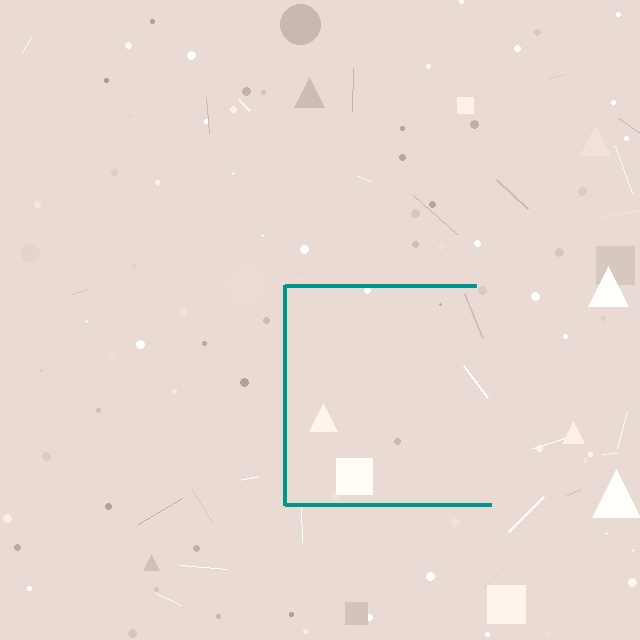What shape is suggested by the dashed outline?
The dashed outline suggests a square.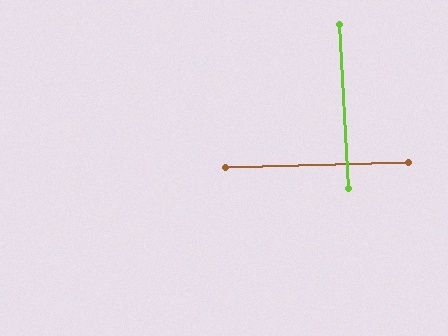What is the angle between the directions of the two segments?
Approximately 88 degrees.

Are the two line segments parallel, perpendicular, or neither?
Perpendicular — they meet at approximately 88°.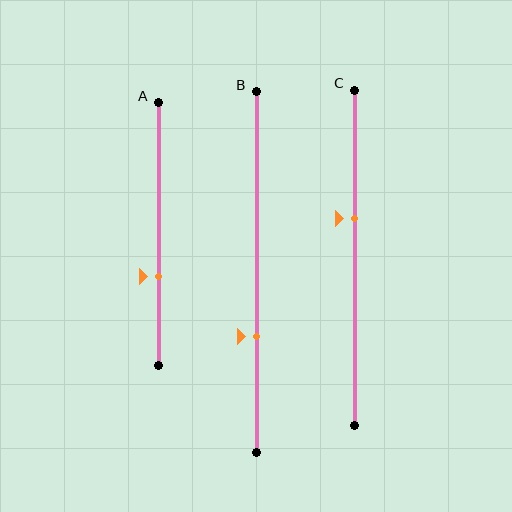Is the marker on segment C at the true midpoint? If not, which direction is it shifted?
No, the marker on segment C is shifted upward by about 12% of the segment length.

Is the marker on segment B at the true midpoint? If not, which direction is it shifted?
No, the marker on segment B is shifted downward by about 18% of the segment length.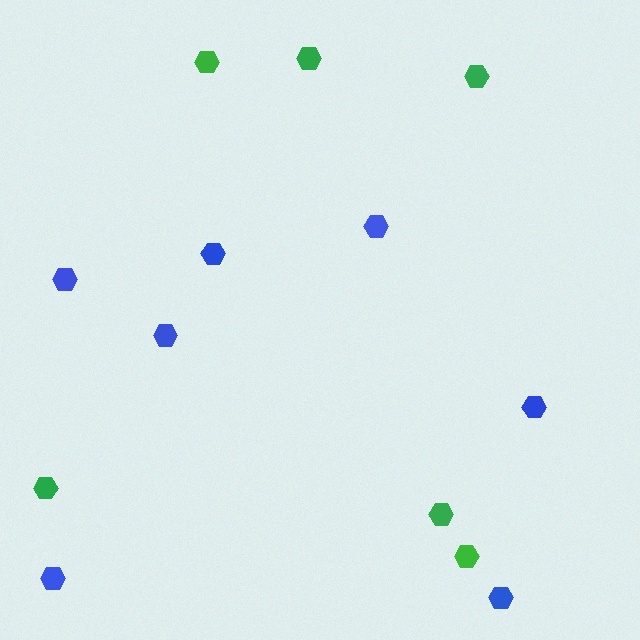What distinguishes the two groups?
There are 2 groups: one group of green hexagons (6) and one group of blue hexagons (7).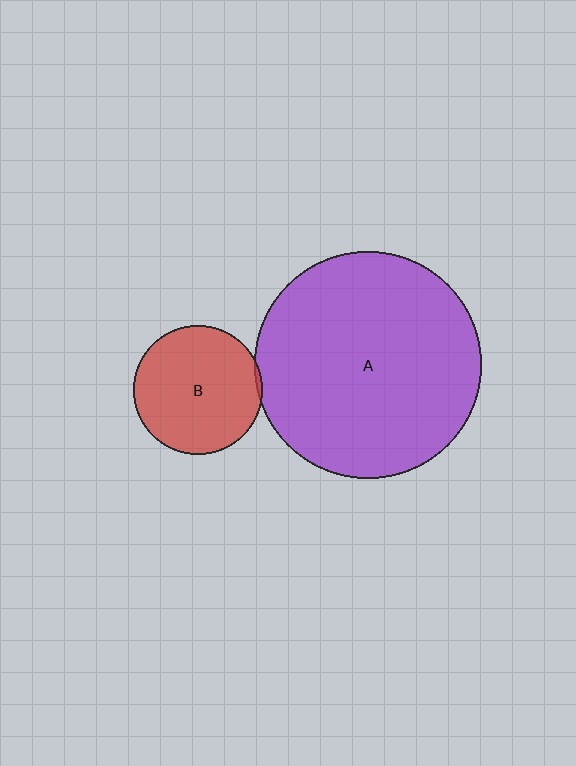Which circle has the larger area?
Circle A (purple).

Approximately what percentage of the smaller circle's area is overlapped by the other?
Approximately 5%.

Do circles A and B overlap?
Yes.